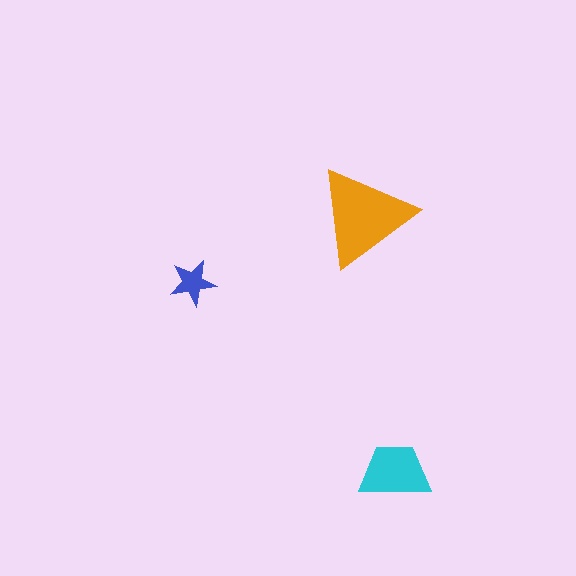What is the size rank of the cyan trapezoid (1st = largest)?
2nd.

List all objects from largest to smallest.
The orange triangle, the cyan trapezoid, the blue star.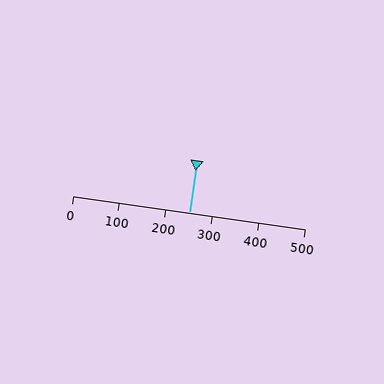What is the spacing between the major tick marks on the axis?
The major ticks are spaced 100 apart.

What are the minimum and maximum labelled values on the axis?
The axis runs from 0 to 500.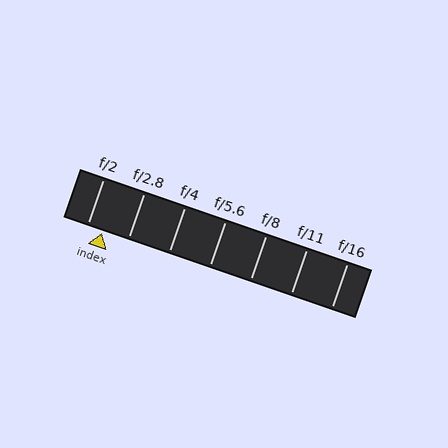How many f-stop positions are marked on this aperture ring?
There are 7 f-stop positions marked.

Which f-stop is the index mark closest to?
The index mark is closest to f/2.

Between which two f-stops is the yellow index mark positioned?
The index mark is between f/2 and f/2.8.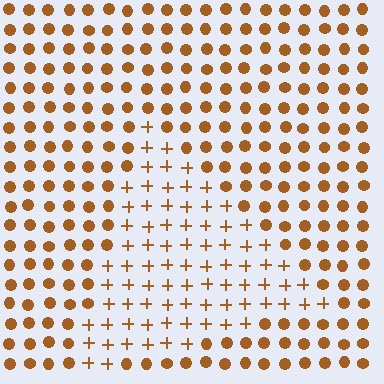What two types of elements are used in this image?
The image uses plus signs inside the triangle region and circles outside it.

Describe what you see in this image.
The image is filled with small brown elements arranged in a uniform grid. A triangle-shaped region contains plus signs, while the surrounding area contains circles. The boundary is defined purely by the change in element shape.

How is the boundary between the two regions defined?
The boundary is defined by a change in element shape: plus signs inside vs. circles outside. All elements share the same color and spacing.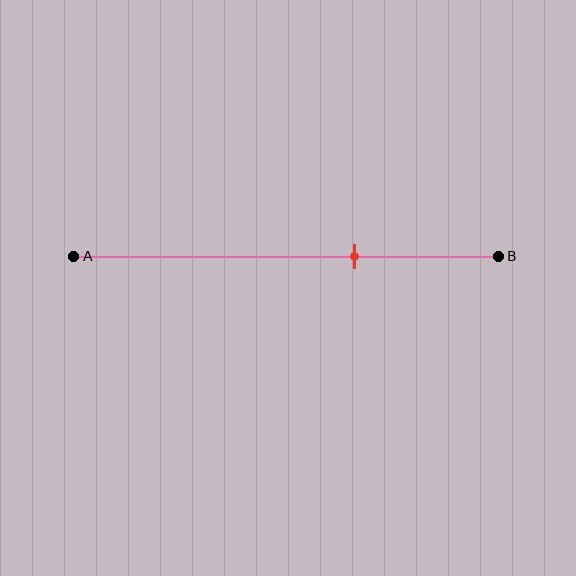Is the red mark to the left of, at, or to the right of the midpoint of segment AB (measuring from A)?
The red mark is to the right of the midpoint of segment AB.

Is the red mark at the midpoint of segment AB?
No, the mark is at about 65% from A, not at the 50% midpoint.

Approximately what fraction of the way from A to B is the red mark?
The red mark is approximately 65% of the way from A to B.